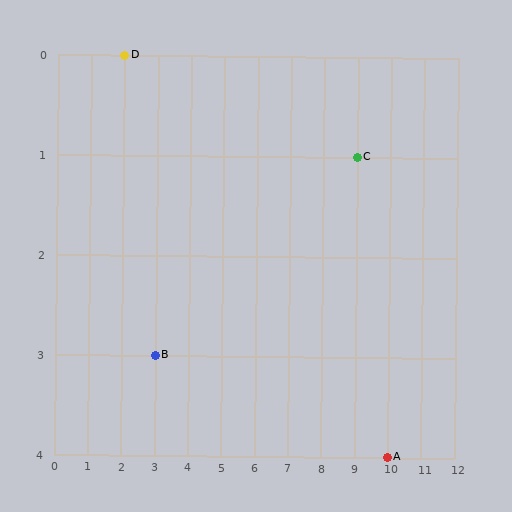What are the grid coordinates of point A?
Point A is at grid coordinates (10, 4).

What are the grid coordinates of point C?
Point C is at grid coordinates (9, 1).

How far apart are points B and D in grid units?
Points B and D are 1 column and 3 rows apart (about 3.2 grid units diagonally).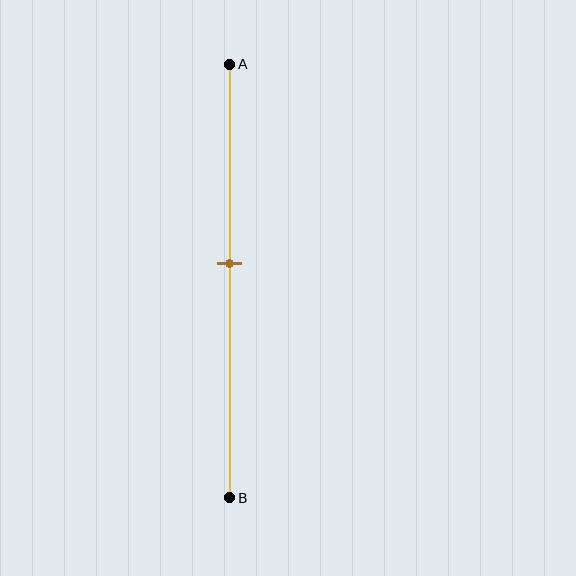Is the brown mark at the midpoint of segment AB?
No, the mark is at about 45% from A, not at the 50% midpoint.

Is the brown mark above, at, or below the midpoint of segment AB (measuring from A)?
The brown mark is above the midpoint of segment AB.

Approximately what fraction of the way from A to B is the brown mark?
The brown mark is approximately 45% of the way from A to B.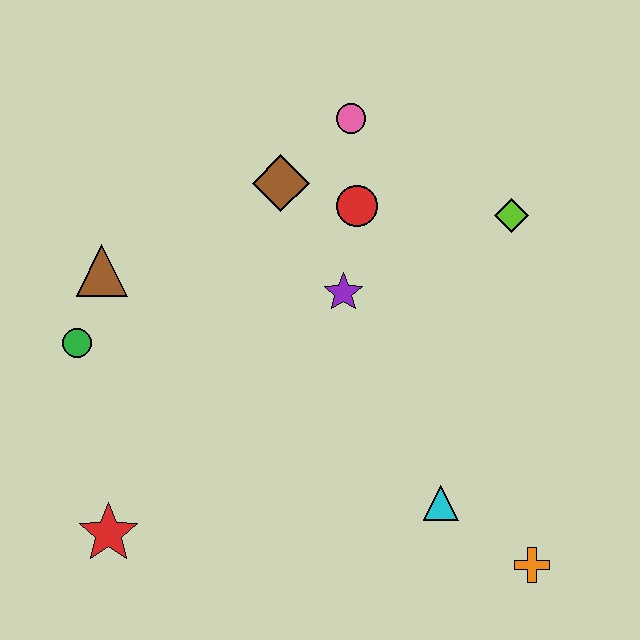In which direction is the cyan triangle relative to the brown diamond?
The cyan triangle is below the brown diamond.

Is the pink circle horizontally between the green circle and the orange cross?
Yes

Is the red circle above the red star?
Yes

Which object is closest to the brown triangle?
The green circle is closest to the brown triangle.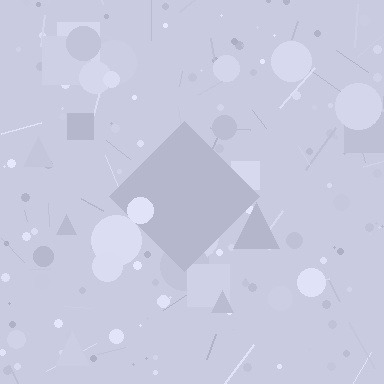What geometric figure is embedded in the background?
A diamond is embedded in the background.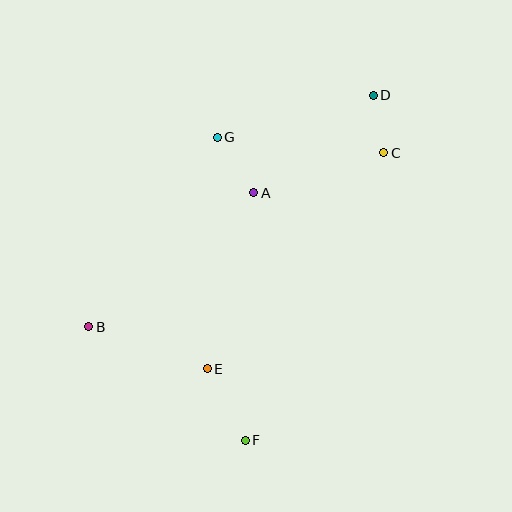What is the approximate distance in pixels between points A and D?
The distance between A and D is approximately 154 pixels.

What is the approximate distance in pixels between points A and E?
The distance between A and E is approximately 182 pixels.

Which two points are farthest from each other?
Points D and F are farthest from each other.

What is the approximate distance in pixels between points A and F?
The distance between A and F is approximately 248 pixels.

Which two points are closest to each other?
Points C and D are closest to each other.